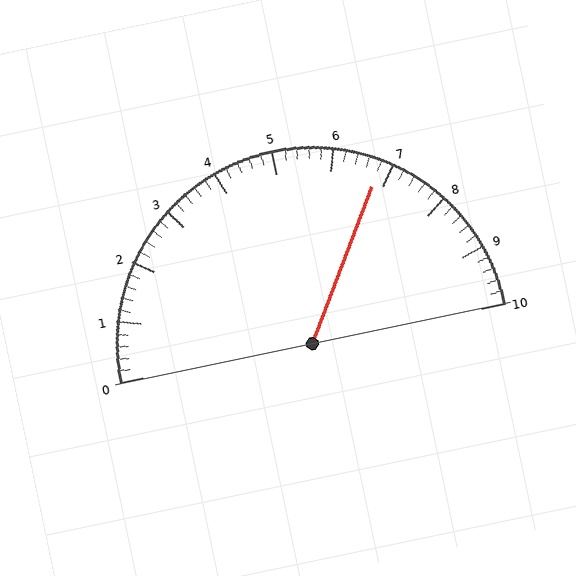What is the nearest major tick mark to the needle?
The nearest major tick mark is 7.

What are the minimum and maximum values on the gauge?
The gauge ranges from 0 to 10.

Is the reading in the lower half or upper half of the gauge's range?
The reading is in the upper half of the range (0 to 10).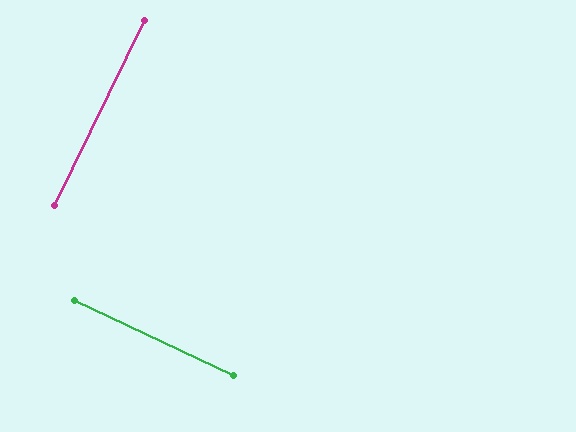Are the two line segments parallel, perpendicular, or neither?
Perpendicular — they meet at approximately 89°.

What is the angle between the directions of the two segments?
Approximately 89 degrees.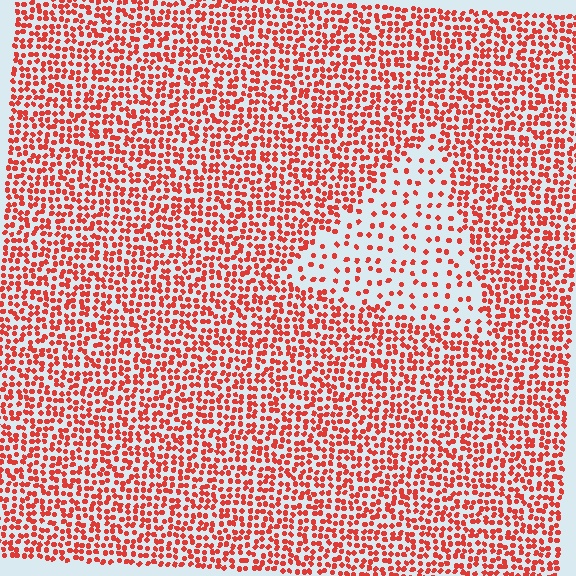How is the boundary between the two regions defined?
The boundary is defined by a change in element density (approximately 2.5x ratio). All elements are the same color, size, and shape.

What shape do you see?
I see a triangle.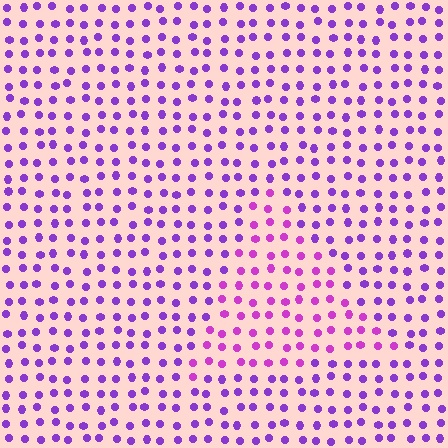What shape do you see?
I see a triangle.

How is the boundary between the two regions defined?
The boundary is defined purely by a slight shift in hue (about 27 degrees). Spacing, size, and orientation are identical on both sides.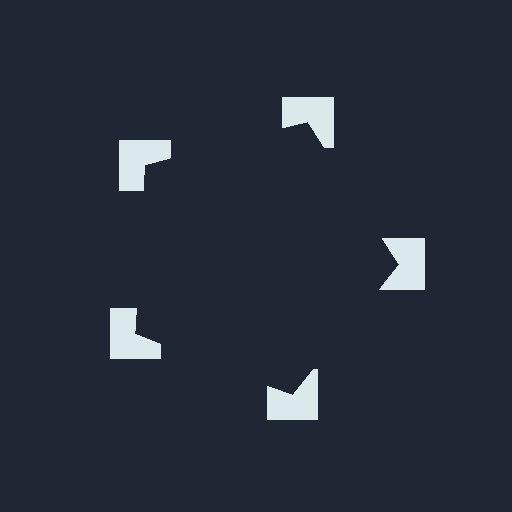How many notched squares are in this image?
There are 5 — one at each vertex of the illusory pentagon.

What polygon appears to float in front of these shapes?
An illusory pentagon — its edges are inferred from the aligned wedge cuts in the notched squares, not physically drawn.